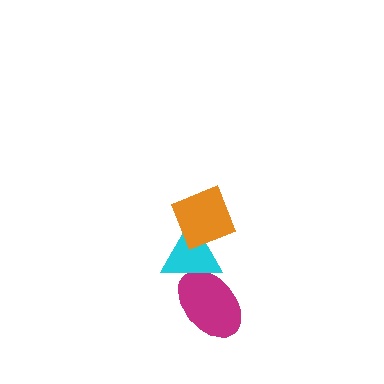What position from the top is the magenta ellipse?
The magenta ellipse is 3rd from the top.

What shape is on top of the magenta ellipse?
The cyan triangle is on top of the magenta ellipse.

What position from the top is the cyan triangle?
The cyan triangle is 2nd from the top.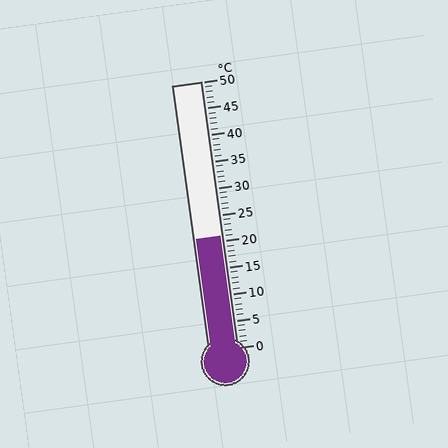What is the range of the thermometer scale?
The thermometer scale ranges from 0°C to 50°C.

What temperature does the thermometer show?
The thermometer shows approximately 21°C.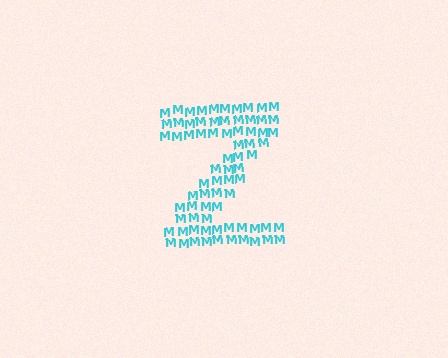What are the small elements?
The small elements are letter M's.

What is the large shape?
The large shape is the letter Z.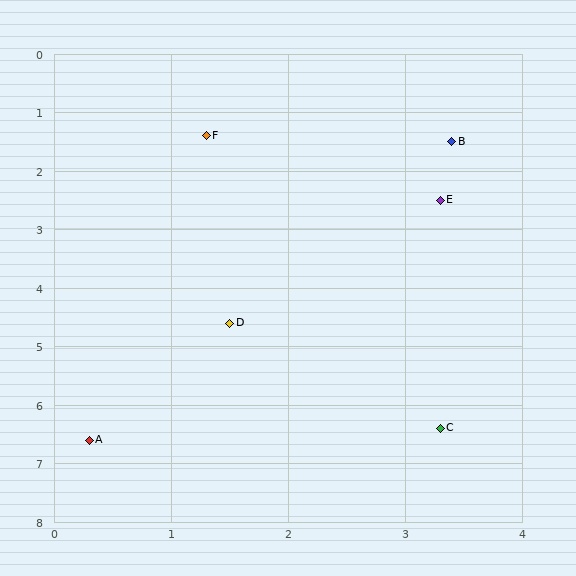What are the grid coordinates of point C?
Point C is at approximately (3.3, 6.4).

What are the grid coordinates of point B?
Point B is at approximately (3.4, 1.5).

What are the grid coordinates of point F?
Point F is at approximately (1.3, 1.4).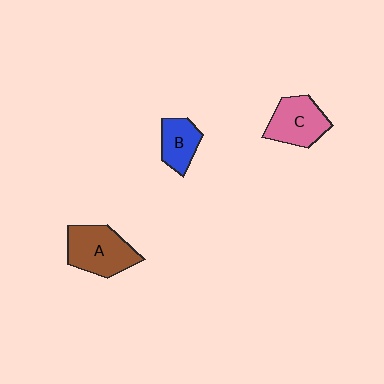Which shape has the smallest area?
Shape B (blue).